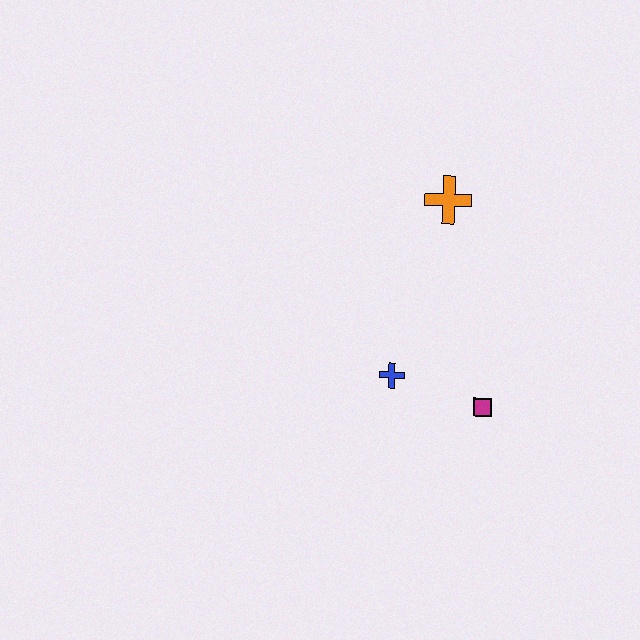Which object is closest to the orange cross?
The blue cross is closest to the orange cross.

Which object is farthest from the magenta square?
The orange cross is farthest from the magenta square.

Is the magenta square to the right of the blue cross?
Yes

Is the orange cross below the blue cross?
No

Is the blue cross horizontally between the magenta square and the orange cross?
No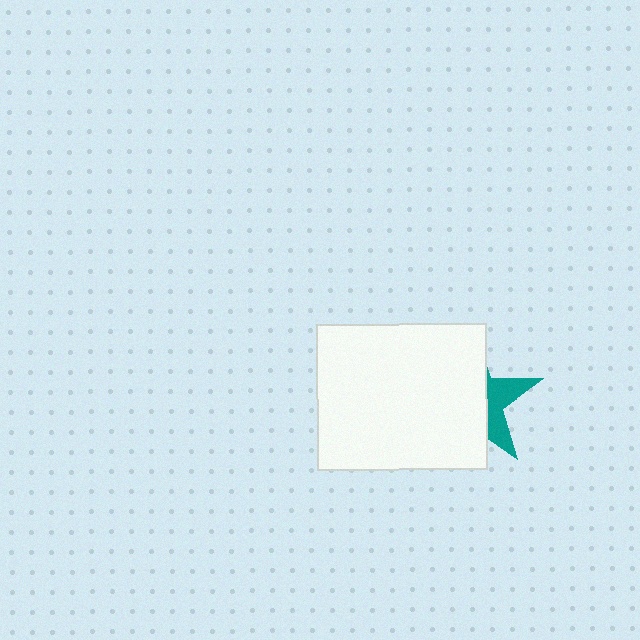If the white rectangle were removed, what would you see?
You would see the complete teal star.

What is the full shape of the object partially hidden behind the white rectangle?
The partially hidden object is a teal star.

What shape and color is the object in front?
The object in front is a white rectangle.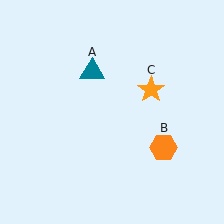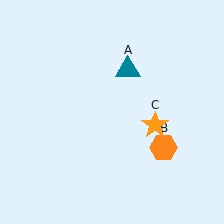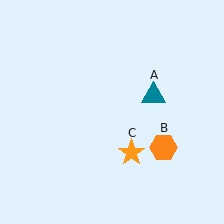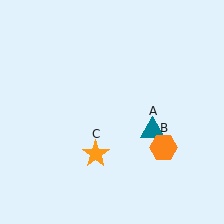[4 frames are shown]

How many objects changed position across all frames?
2 objects changed position: teal triangle (object A), orange star (object C).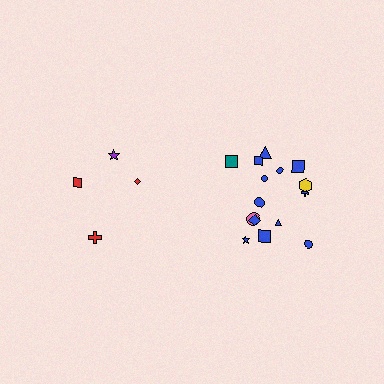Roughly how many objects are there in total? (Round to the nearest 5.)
Roughly 20 objects in total.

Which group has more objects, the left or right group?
The right group.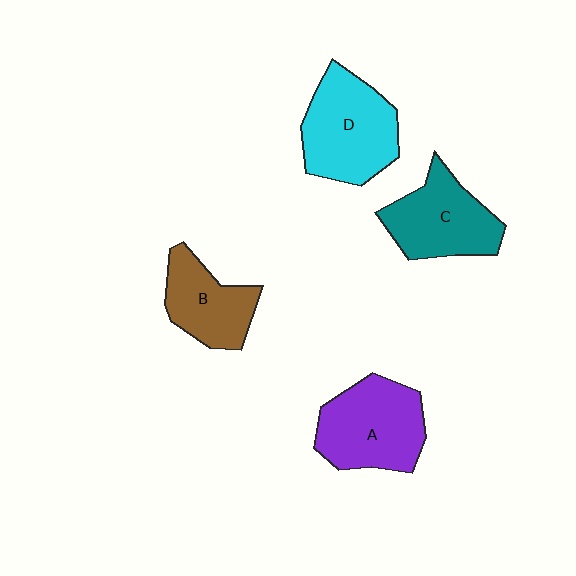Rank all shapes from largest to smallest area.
From largest to smallest: D (cyan), A (purple), C (teal), B (brown).